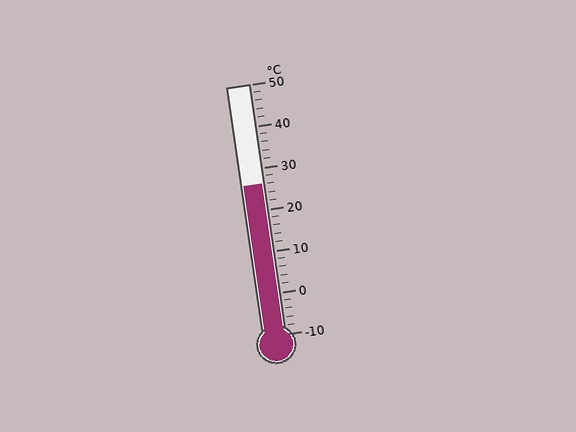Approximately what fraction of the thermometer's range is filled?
The thermometer is filled to approximately 60% of its range.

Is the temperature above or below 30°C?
The temperature is below 30°C.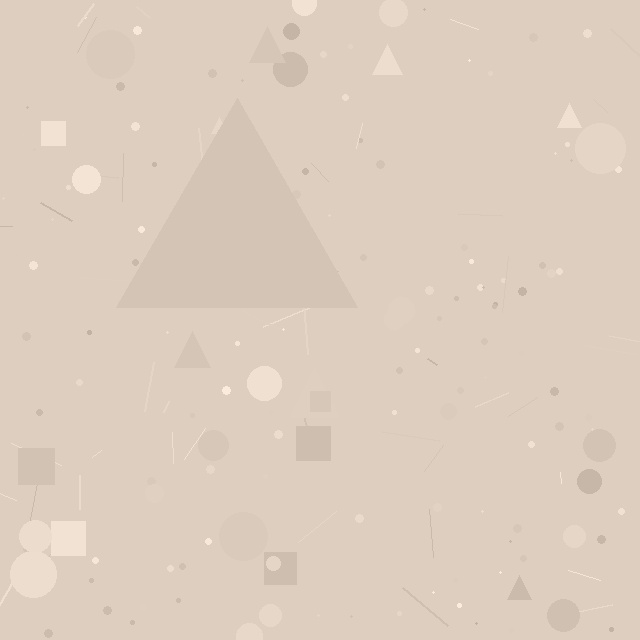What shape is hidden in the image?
A triangle is hidden in the image.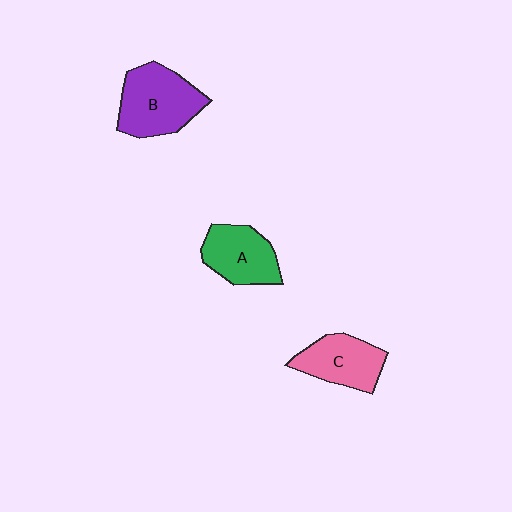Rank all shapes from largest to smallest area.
From largest to smallest: B (purple), A (green), C (pink).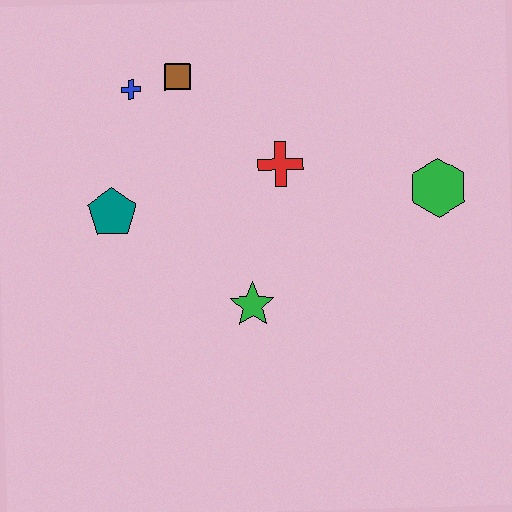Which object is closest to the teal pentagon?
The blue cross is closest to the teal pentagon.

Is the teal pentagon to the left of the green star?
Yes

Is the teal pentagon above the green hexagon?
No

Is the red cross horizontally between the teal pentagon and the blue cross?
No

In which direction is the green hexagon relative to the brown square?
The green hexagon is to the right of the brown square.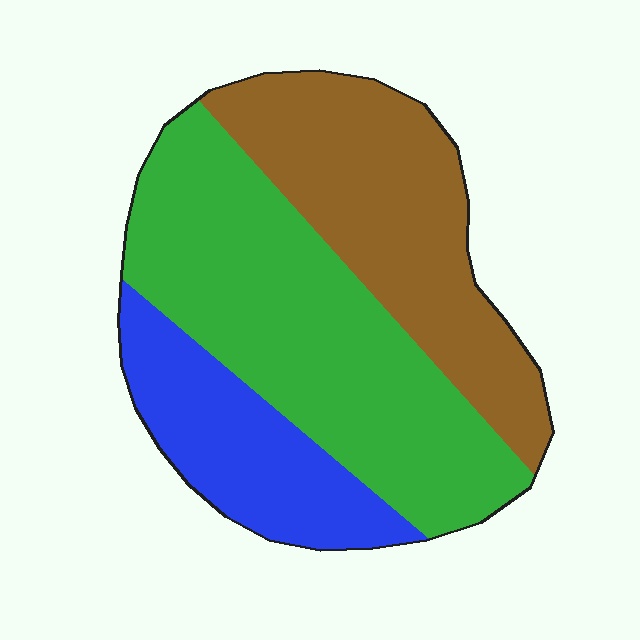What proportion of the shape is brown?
Brown takes up about one third (1/3) of the shape.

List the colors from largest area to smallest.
From largest to smallest: green, brown, blue.